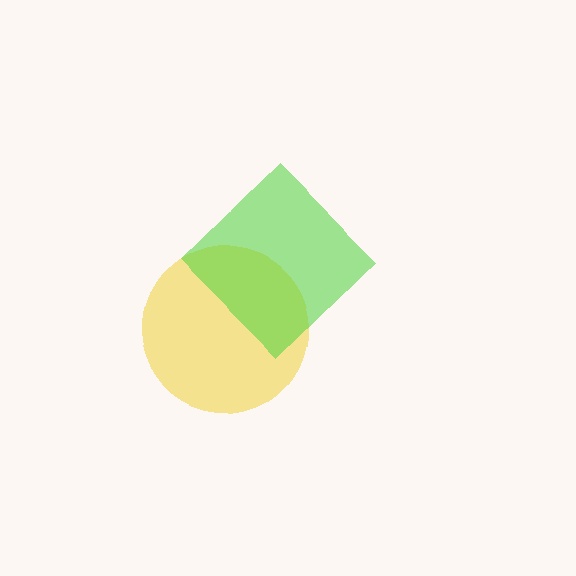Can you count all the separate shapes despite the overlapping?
Yes, there are 2 separate shapes.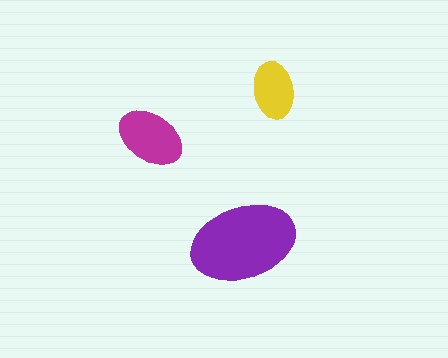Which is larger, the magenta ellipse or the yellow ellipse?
The magenta one.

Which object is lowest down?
The purple ellipse is bottommost.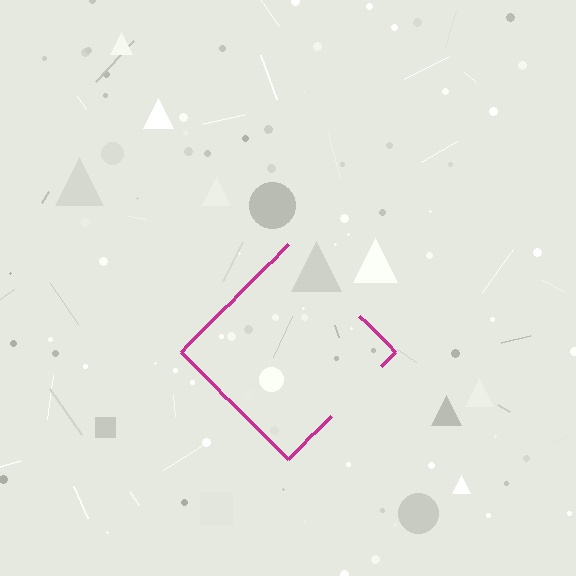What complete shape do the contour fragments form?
The contour fragments form a diamond.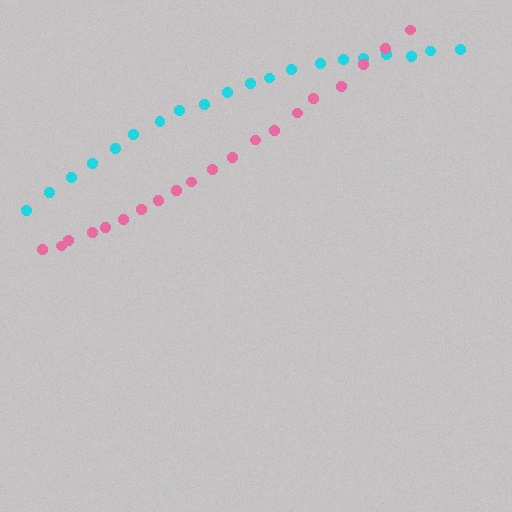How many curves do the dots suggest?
There are 2 distinct paths.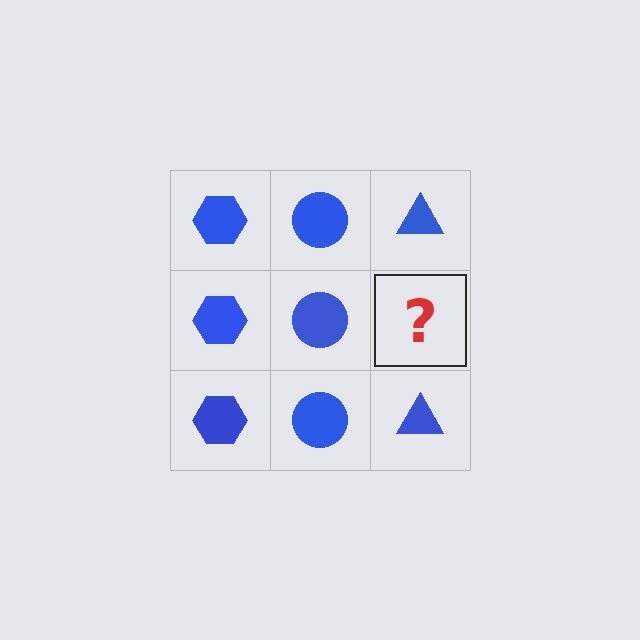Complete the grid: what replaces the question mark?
The question mark should be replaced with a blue triangle.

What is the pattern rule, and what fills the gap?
The rule is that each column has a consistent shape. The gap should be filled with a blue triangle.